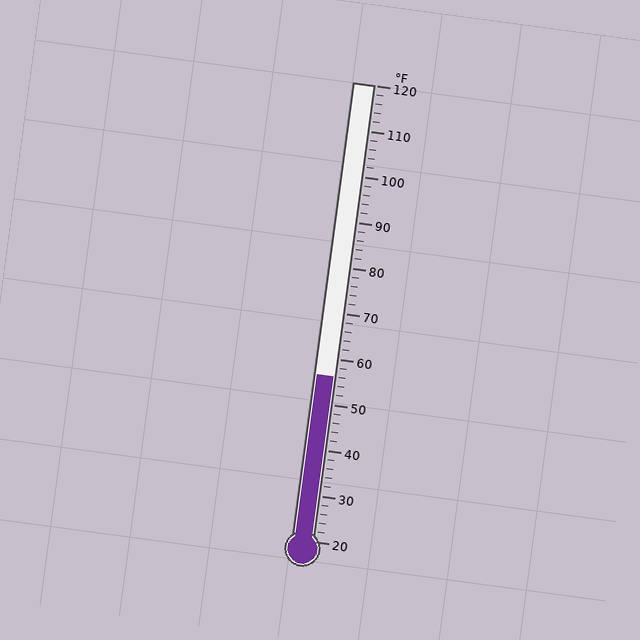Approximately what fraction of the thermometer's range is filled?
The thermometer is filled to approximately 35% of its range.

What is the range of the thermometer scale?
The thermometer scale ranges from 20°F to 120°F.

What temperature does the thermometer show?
The thermometer shows approximately 56°F.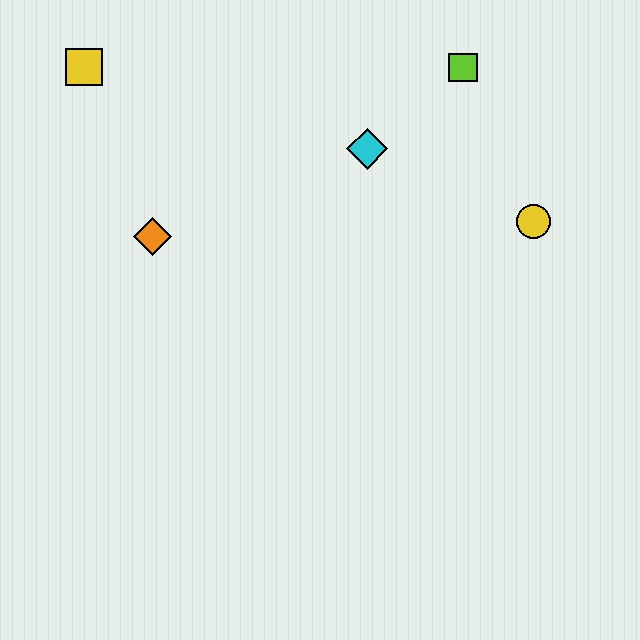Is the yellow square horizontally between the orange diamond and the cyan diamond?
No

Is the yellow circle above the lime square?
No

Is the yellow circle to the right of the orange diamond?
Yes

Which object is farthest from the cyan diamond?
The yellow square is farthest from the cyan diamond.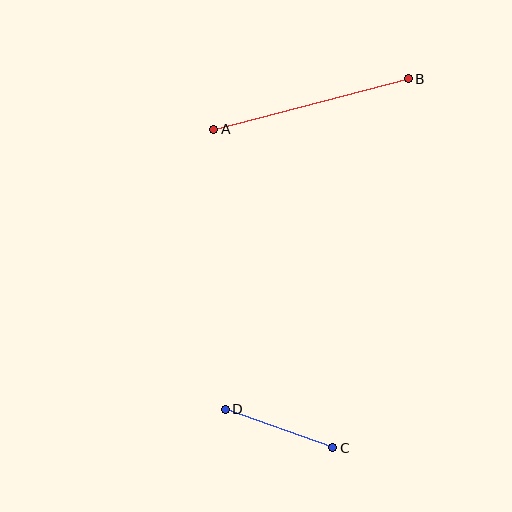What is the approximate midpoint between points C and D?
The midpoint is at approximately (279, 428) pixels.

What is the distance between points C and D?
The distance is approximately 114 pixels.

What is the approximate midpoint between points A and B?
The midpoint is at approximately (311, 104) pixels.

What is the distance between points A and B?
The distance is approximately 201 pixels.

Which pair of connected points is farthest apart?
Points A and B are farthest apart.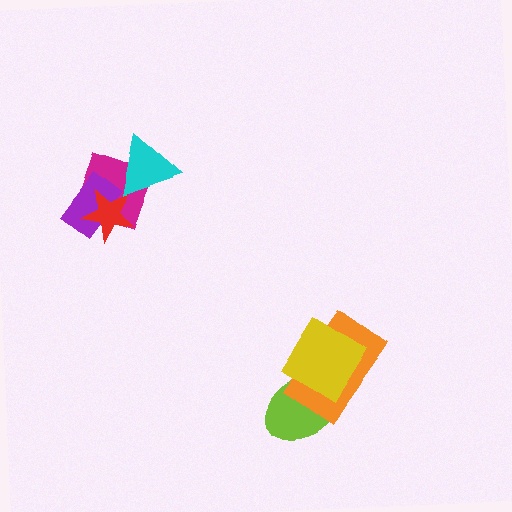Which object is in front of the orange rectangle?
The yellow diamond is in front of the orange rectangle.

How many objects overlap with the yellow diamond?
2 objects overlap with the yellow diamond.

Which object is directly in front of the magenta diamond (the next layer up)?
The purple rectangle is directly in front of the magenta diamond.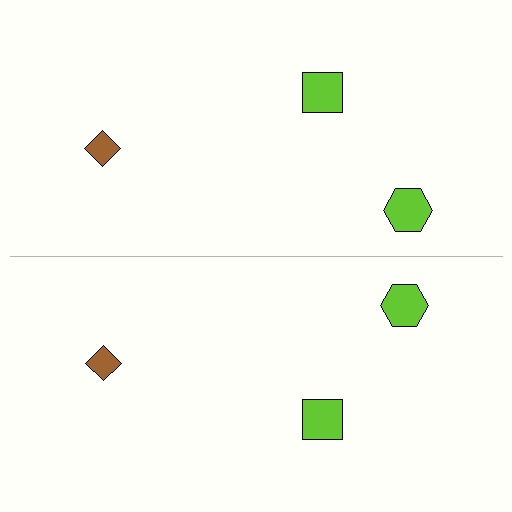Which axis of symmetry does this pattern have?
The pattern has a horizontal axis of symmetry running through the center of the image.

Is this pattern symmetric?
Yes, this pattern has bilateral (reflection) symmetry.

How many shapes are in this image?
There are 6 shapes in this image.